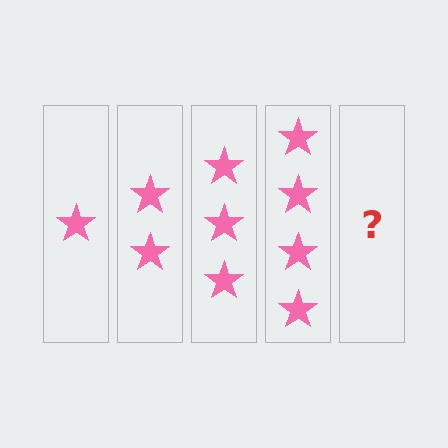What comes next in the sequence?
The next element should be 5 stars.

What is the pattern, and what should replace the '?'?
The pattern is that each step adds one more star. The '?' should be 5 stars.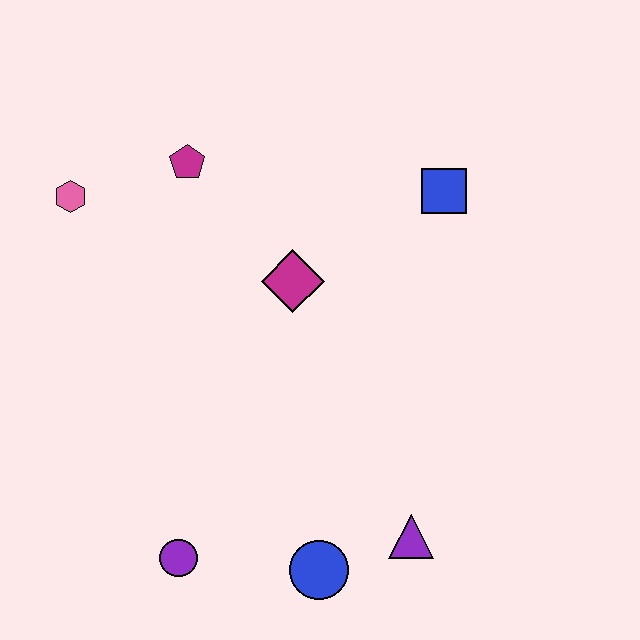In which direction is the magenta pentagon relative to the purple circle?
The magenta pentagon is above the purple circle.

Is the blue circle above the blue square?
No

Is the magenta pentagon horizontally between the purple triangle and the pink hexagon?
Yes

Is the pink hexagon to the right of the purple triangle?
No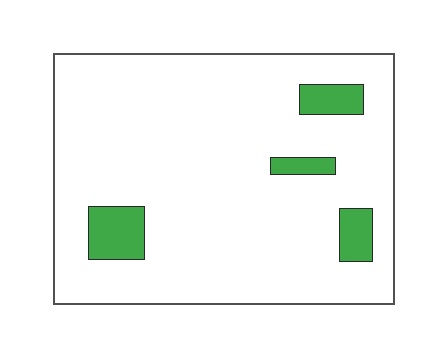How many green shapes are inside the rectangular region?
4.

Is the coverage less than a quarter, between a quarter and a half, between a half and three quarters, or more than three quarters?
Less than a quarter.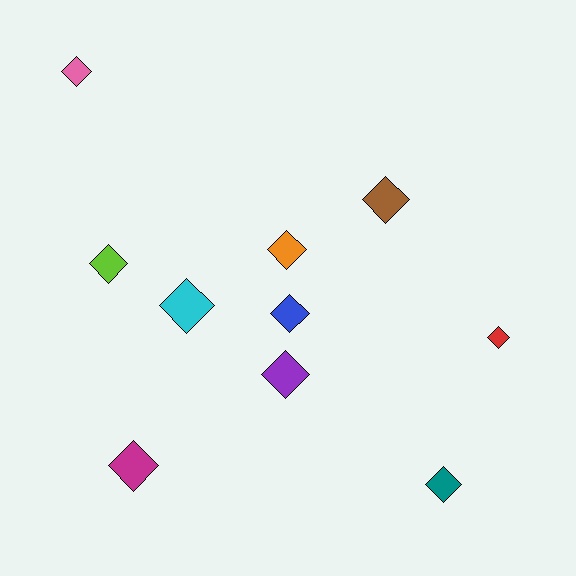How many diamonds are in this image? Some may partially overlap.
There are 10 diamonds.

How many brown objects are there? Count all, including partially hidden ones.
There is 1 brown object.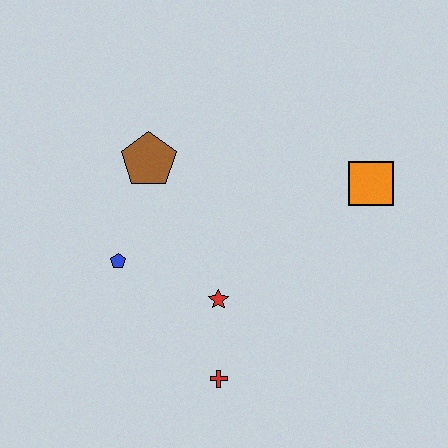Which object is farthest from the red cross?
The orange square is farthest from the red cross.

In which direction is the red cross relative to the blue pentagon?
The red cross is below the blue pentagon.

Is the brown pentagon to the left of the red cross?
Yes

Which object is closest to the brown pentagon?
The blue pentagon is closest to the brown pentagon.